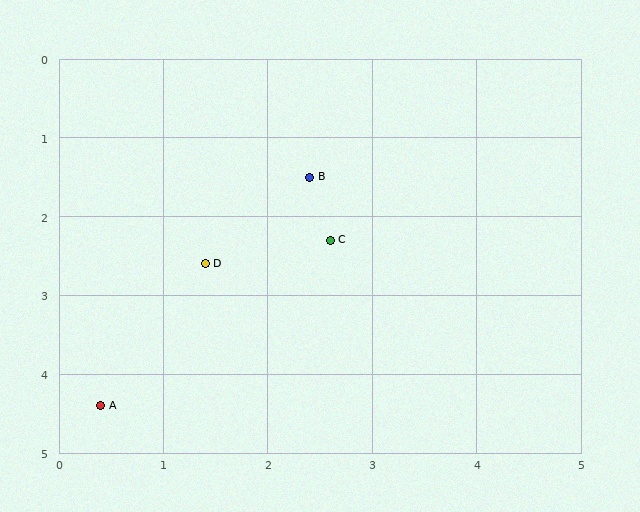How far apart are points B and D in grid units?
Points B and D are about 1.5 grid units apart.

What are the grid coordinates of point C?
Point C is at approximately (2.6, 2.3).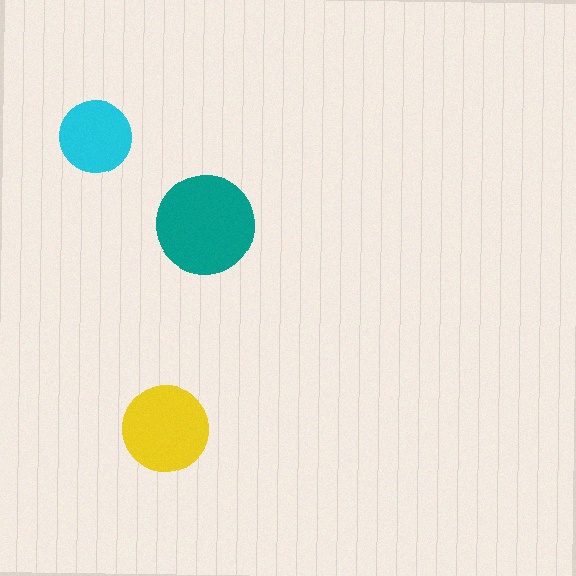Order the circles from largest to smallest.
the teal one, the yellow one, the cyan one.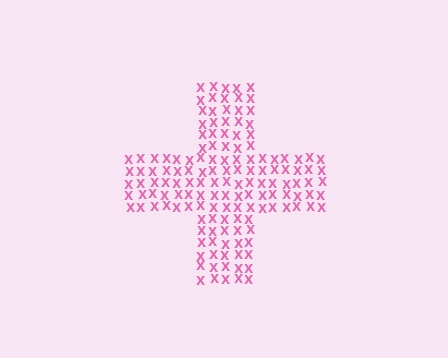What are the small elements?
The small elements are letter X's.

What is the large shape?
The large shape is a cross.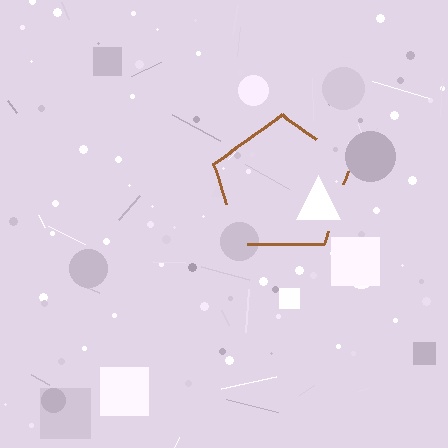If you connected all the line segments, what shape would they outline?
They would outline a pentagon.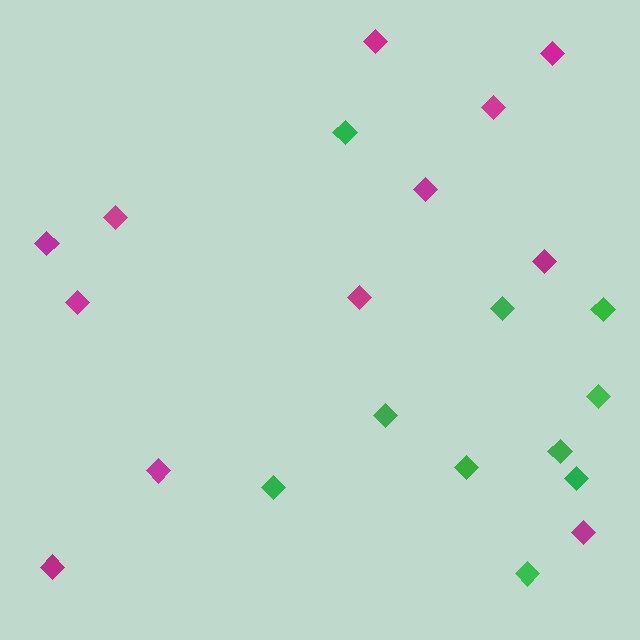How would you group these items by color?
There are 2 groups: one group of green diamonds (10) and one group of magenta diamonds (12).